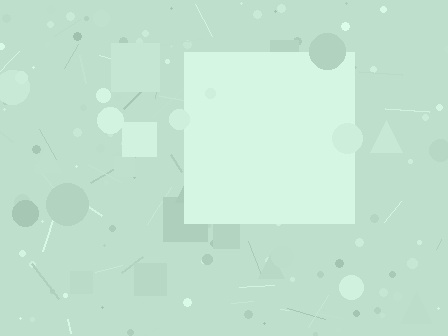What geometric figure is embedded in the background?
A square is embedded in the background.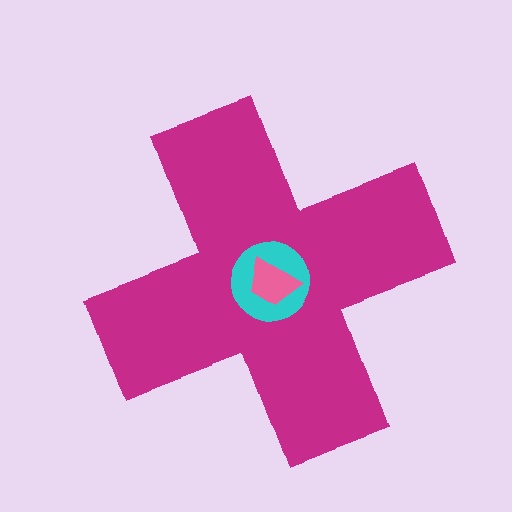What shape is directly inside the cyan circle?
The pink trapezoid.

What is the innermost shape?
The pink trapezoid.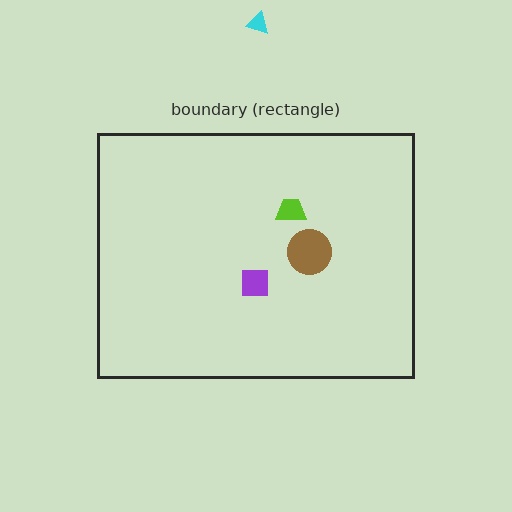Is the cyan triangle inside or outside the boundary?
Outside.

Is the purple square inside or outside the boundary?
Inside.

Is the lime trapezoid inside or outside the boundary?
Inside.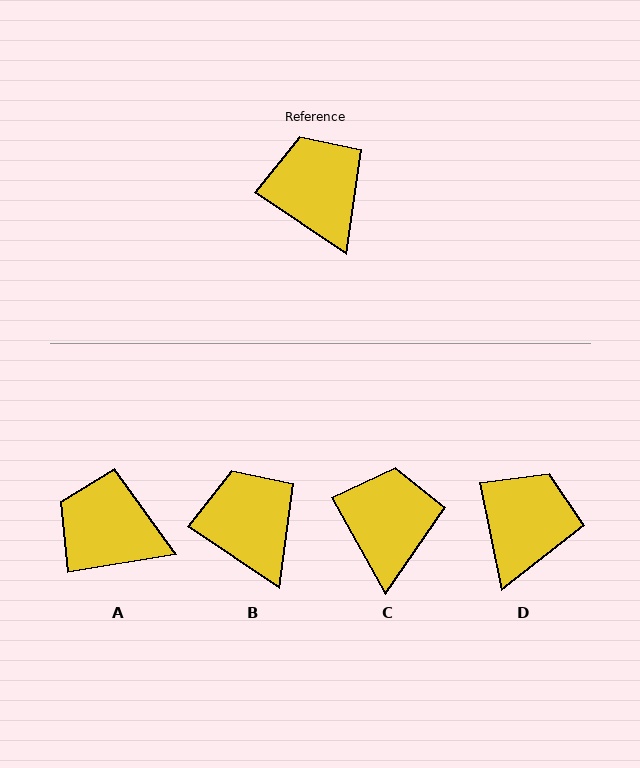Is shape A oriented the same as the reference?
No, it is off by about 44 degrees.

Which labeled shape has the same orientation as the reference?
B.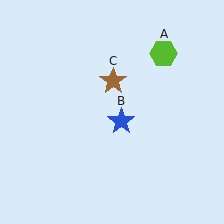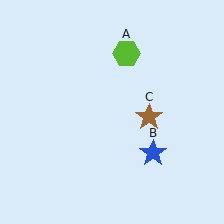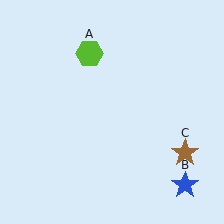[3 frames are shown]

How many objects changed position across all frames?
3 objects changed position: lime hexagon (object A), blue star (object B), brown star (object C).